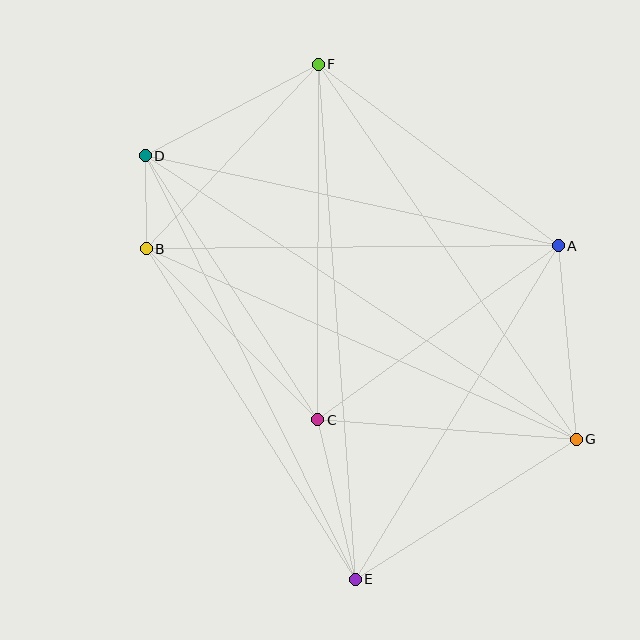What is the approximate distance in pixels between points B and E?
The distance between B and E is approximately 391 pixels.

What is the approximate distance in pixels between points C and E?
The distance between C and E is approximately 164 pixels.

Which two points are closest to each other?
Points B and D are closest to each other.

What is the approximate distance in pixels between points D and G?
The distance between D and G is approximately 516 pixels.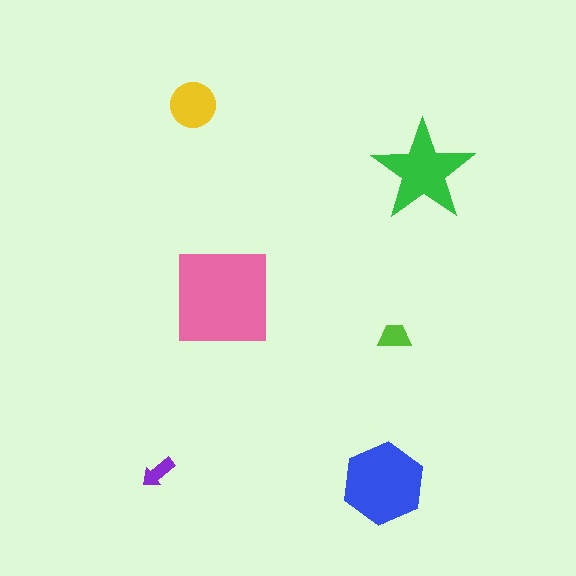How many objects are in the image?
There are 6 objects in the image.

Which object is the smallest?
The purple arrow.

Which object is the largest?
The pink square.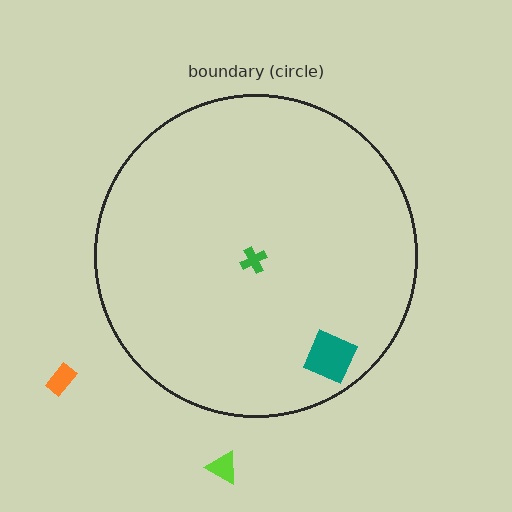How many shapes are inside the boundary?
2 inside, 2 outside.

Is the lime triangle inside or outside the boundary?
Outside.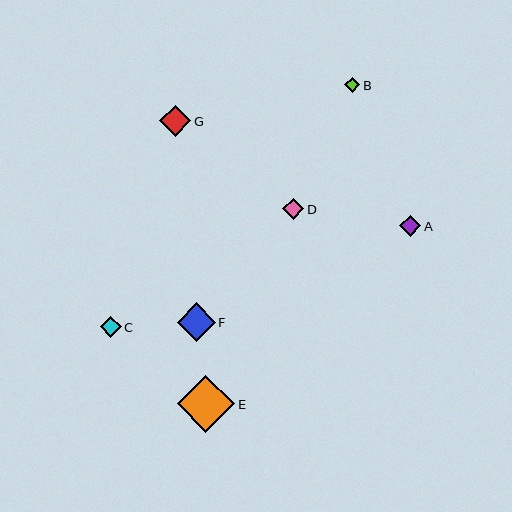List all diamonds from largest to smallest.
From largest to smallest: E, F, G, A, C, D, B.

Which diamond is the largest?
Diamond E is the largest with a size of approximately 57 pixels.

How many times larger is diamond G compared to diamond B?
Diamond G is approximately 2.0 times the size of diamond B.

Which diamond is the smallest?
Diamond B is the smallest with a size of approximately 15 pixels.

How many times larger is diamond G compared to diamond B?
Diamond G is approximately 2.0 times the size of diamond B.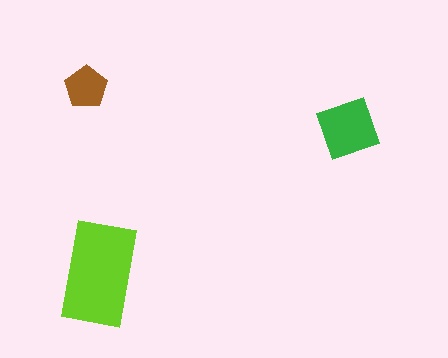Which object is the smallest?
The brown pentagon.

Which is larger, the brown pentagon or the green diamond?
The green diamond.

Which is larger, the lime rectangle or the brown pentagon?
The lime rectangle.